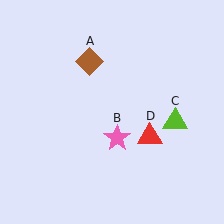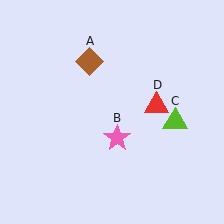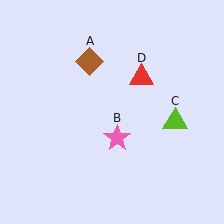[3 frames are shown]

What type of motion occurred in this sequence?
The red triangle (object D) rotated counterclockwise around the center of the scene.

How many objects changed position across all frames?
1 object changed position: red triangle (object D).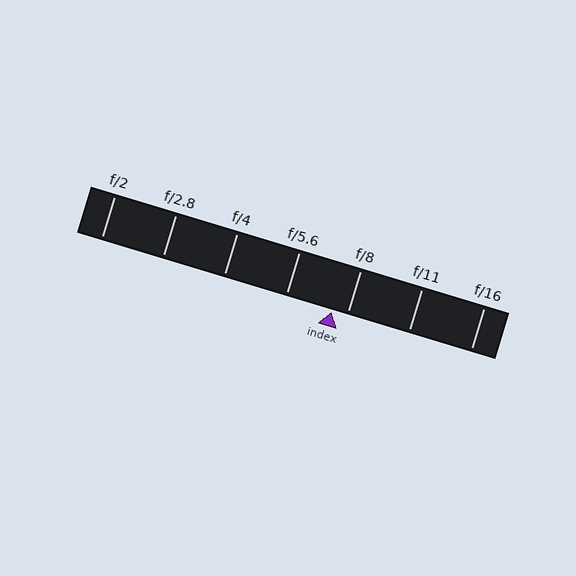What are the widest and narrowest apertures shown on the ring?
The widest aperture shown is f/2 and the narrowest is f/16.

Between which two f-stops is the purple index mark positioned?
The index mark is between f/5.6 and f/8.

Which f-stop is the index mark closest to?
The index mark is closest to f/8.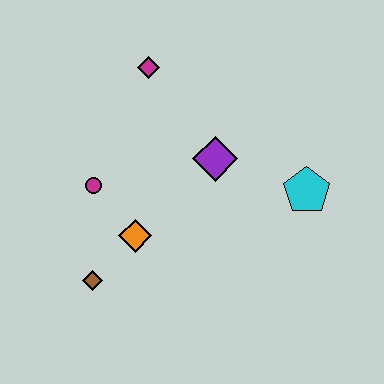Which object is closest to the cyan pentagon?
The purple diamond is closest to the cyan pentagon.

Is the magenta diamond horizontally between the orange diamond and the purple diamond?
Yes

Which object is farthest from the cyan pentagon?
The brown diamond is farthest from the cyan pentagon.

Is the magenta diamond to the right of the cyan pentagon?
No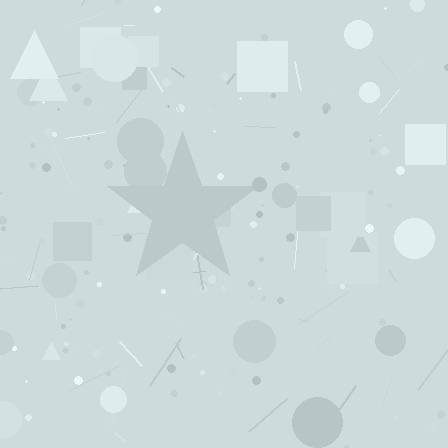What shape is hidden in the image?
A star is hidden in the image.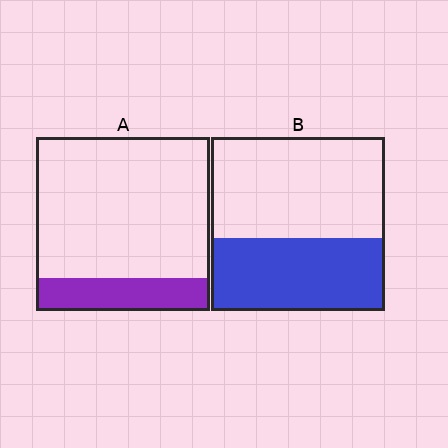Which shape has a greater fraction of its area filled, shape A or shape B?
Shape B.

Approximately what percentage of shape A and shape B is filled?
A is approximately 20% and B is approximately 40%.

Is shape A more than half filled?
No.